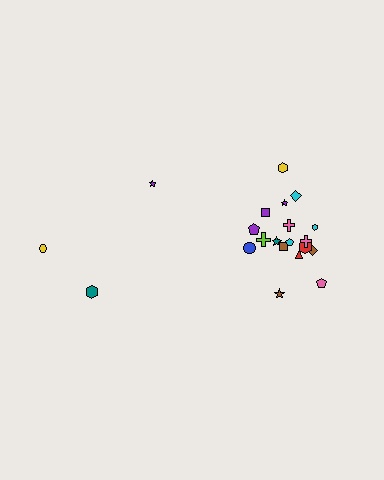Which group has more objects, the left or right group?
The right group.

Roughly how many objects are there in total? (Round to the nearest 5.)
Roughly 20 objects in total.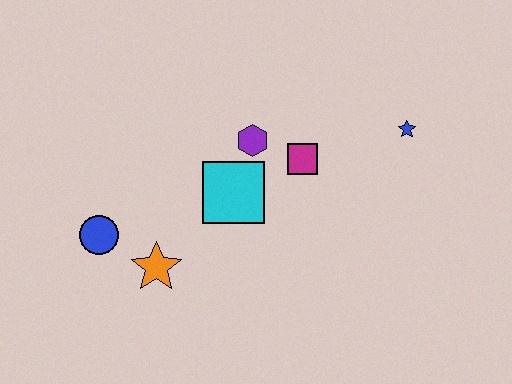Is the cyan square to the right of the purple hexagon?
No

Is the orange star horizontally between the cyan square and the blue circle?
Yes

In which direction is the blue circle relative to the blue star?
The blue circle is to the left of the blue star.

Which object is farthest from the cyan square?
The blue star is farthest from the cyan square.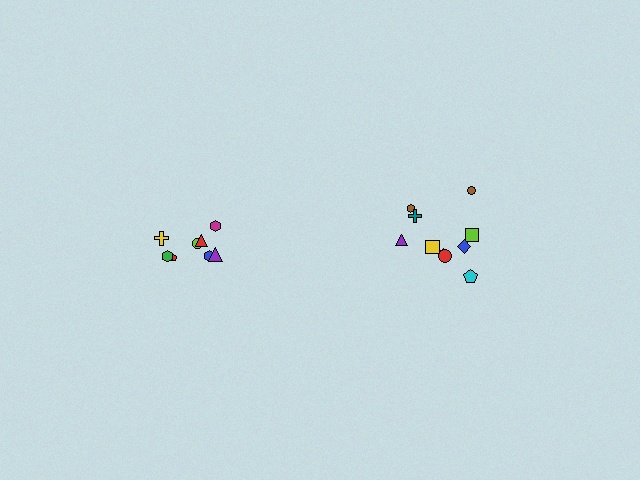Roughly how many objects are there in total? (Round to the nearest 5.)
Roughly 20 objects in total.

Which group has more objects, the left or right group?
The right group.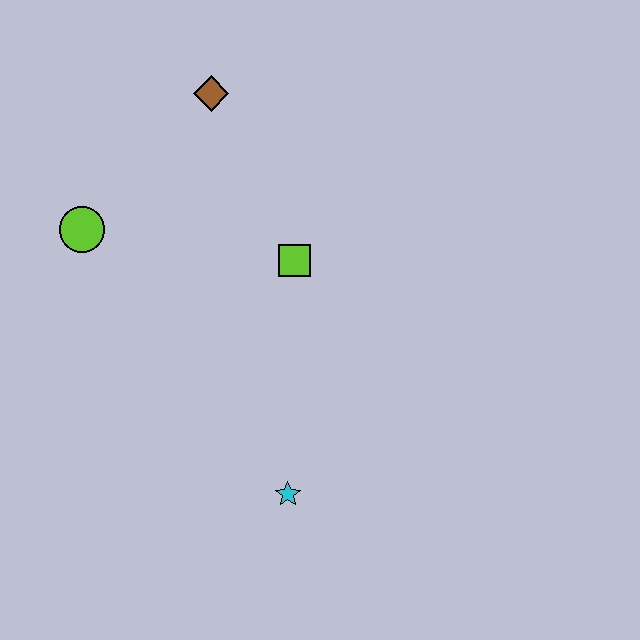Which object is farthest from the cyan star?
The brown diamond is farthest from the cyan star.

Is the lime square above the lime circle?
No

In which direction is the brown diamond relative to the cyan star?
The brown diamond is above the cyan star.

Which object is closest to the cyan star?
The lime square is closest to the cyan star.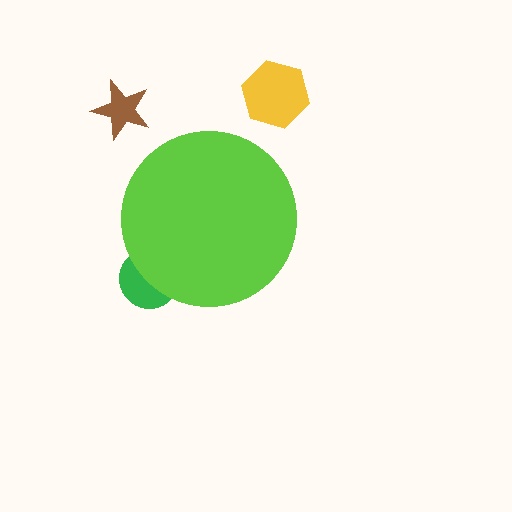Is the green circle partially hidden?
Yes, the green circle is partially hidden behind the lime circle.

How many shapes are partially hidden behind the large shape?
1 shape is partially hidden.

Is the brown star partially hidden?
No, the brown star is fully visible.